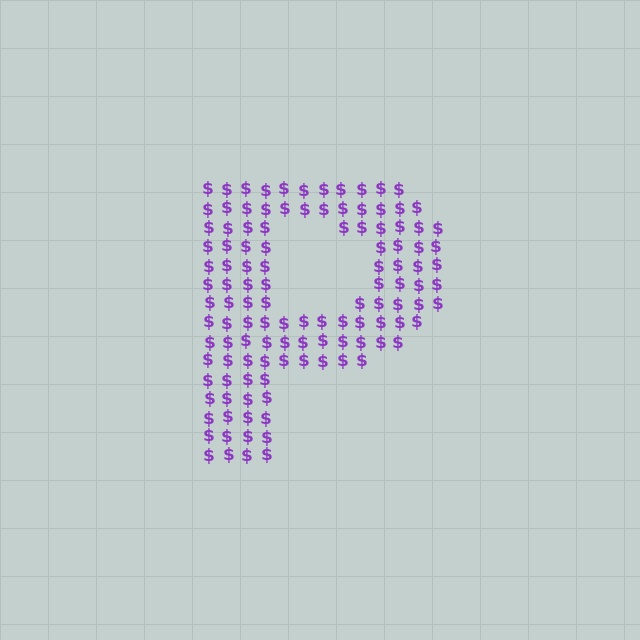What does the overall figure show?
The overall figure shows the letter P.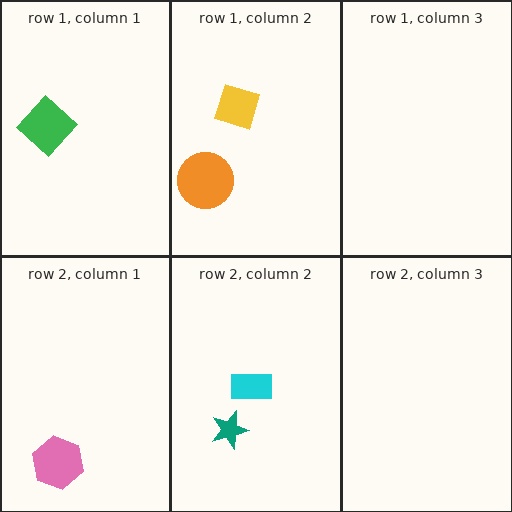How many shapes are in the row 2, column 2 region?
2.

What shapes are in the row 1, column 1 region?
The green diamond.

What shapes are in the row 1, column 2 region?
The yellow diamond, the orange circle.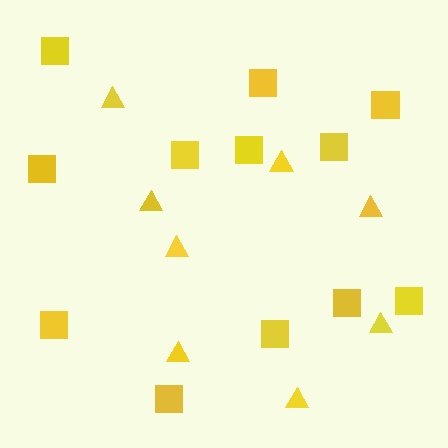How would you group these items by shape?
There are 2 groups: one group of squares (12) and one group of triangles (8).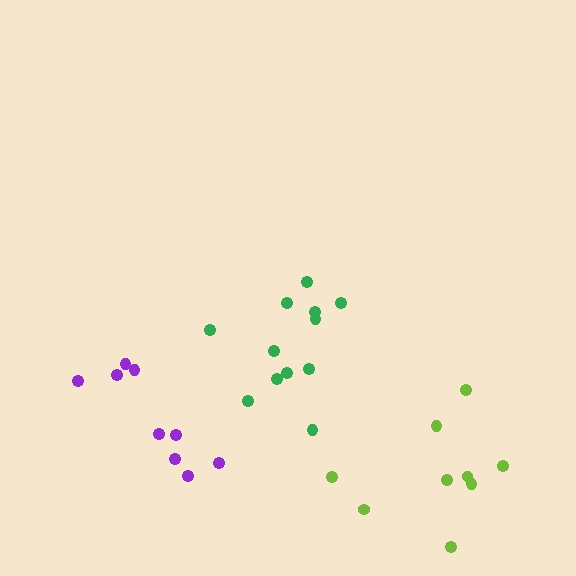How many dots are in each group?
Group 1: 12 dots, Group 2: 9 dots, Group 3: 9 dots (30 total).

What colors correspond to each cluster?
The clusters are colored: green, purple, lime.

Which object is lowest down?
The lime cluster is bottommost.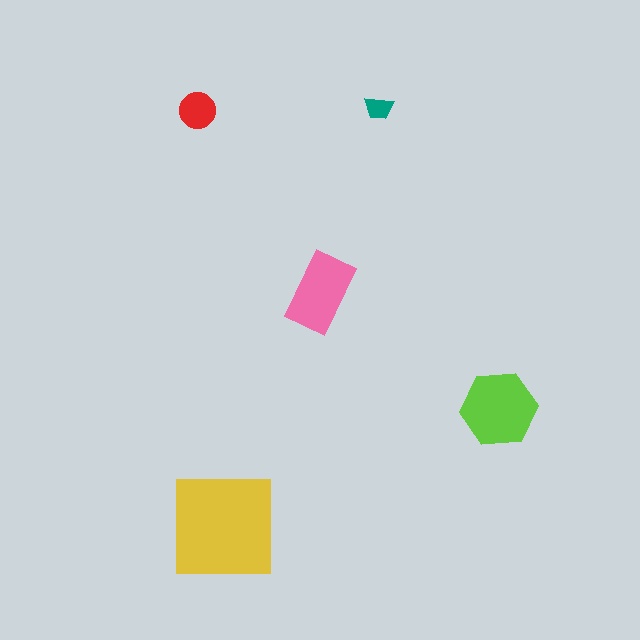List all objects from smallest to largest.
The teal trapezoid, the red circle, the pink rectangle, the lime hexagon, the yellow square.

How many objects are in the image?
There are 5 objects in the image.